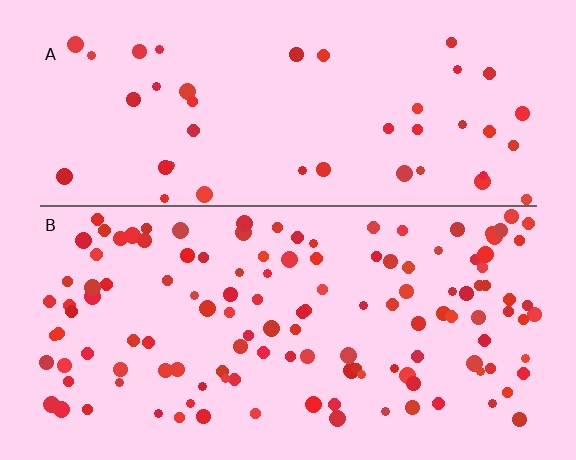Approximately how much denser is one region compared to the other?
Approximately 2.9× — region B over region A.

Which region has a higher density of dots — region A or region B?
B (the bottom).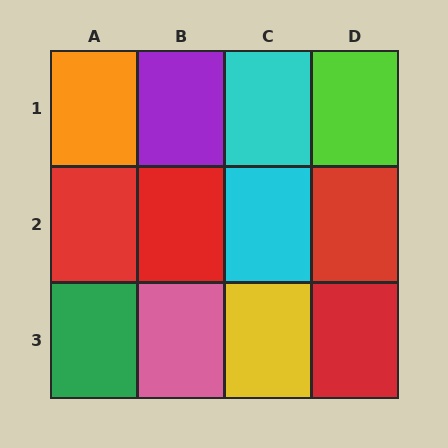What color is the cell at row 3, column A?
Green.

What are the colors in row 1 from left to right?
Orange, purple, cyan, lime.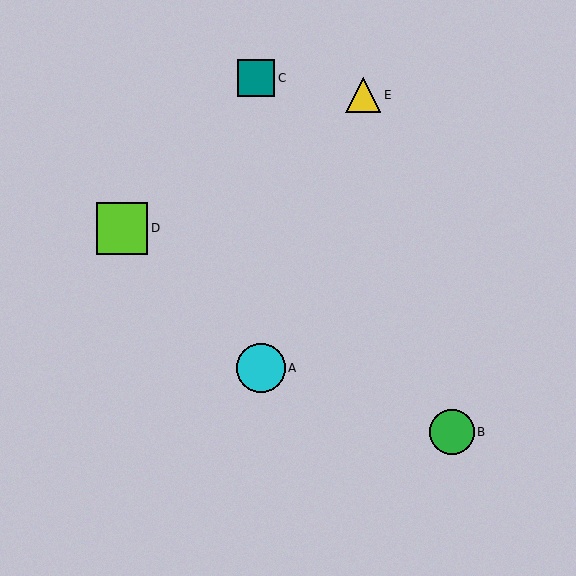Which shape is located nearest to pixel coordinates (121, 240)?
The lime square (labeled D) at (122, 228) is nearest to that location.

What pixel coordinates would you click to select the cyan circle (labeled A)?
Click at (261, 368) to select the cyan circle A.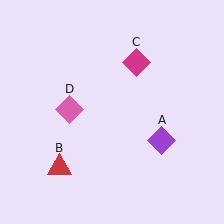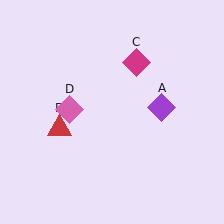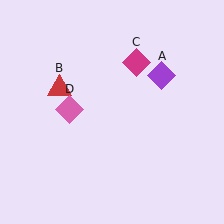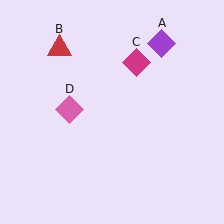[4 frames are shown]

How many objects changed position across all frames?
2 objects changed position: purple diamond (object A), red triangle (object B).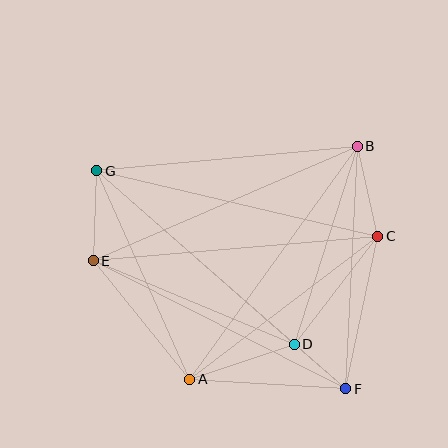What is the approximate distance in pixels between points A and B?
The distance between A and B is approximately 287 pixels.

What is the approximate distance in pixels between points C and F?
The distance between C and F is approximately 156 pixels.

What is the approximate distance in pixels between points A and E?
The distance between A and E is approximately 153 pixels.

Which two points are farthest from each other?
Points F and G are farthest from each other.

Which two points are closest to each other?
Points D and F are closest to each other.